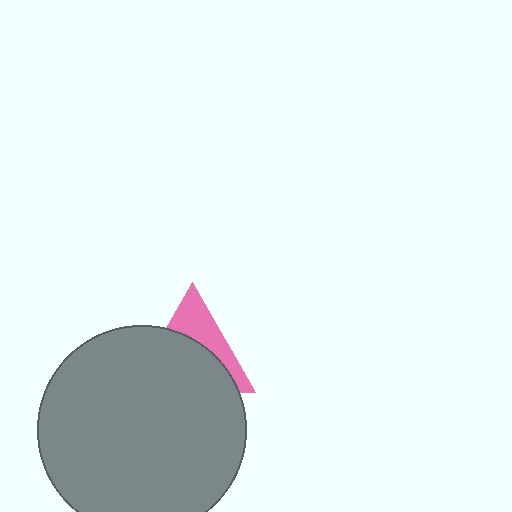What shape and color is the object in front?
The object in front is a gray circle.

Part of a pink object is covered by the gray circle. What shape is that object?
It is a triangle.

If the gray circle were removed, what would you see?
You would see the complete pink triangle.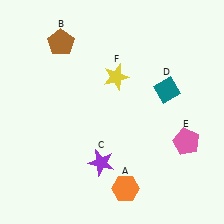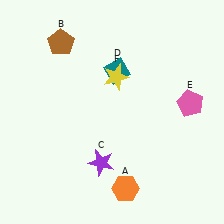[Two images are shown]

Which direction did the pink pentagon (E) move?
The pink pentagon (E) moved up.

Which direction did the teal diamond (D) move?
The teal diamond (D) moved left.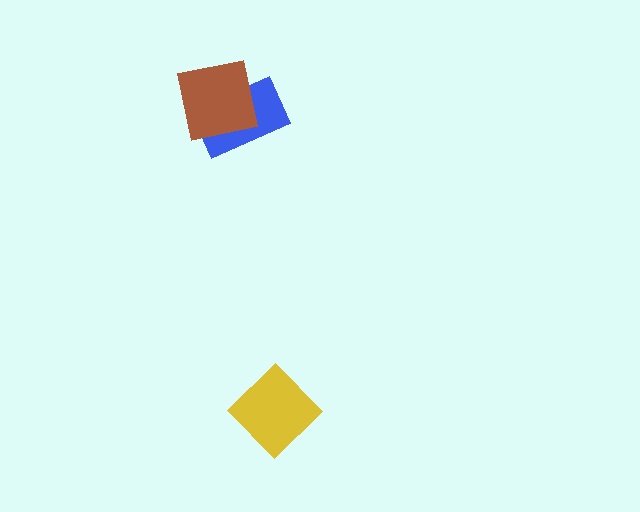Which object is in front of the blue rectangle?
The brown square is in front of the blue rectangle.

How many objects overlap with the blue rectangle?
1 object overlaps with the blue rectangle.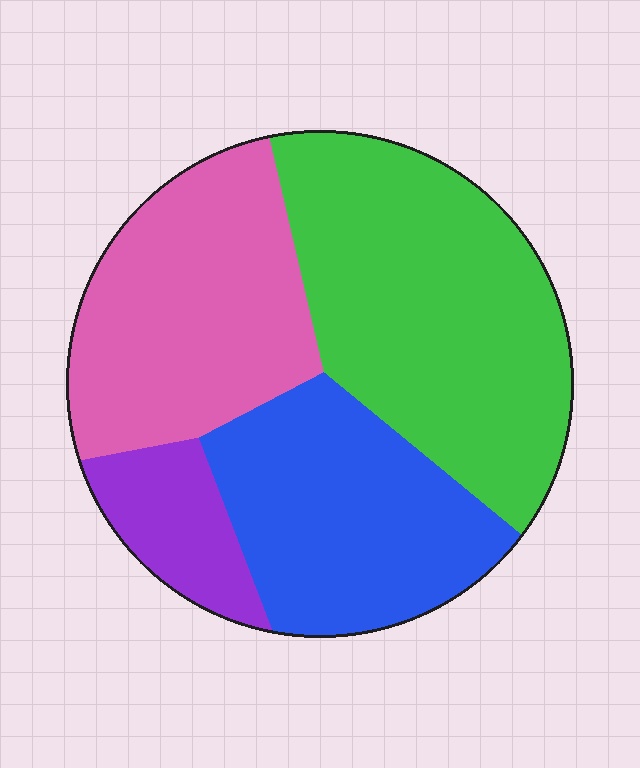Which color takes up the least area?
Purple, at roughly 10%.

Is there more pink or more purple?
Pink.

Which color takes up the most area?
Green, at roughly 35%.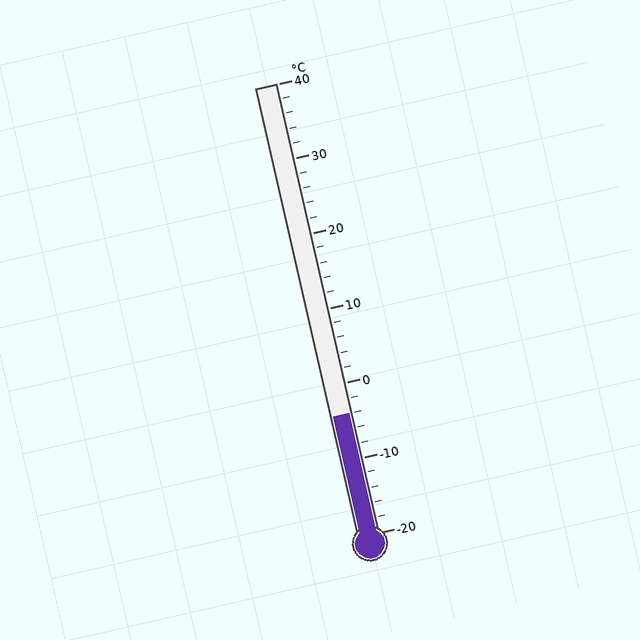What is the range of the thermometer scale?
The thermometer scale ranges from -20°C to 40°C.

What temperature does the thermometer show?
The thermometer shows approximately -4°C.